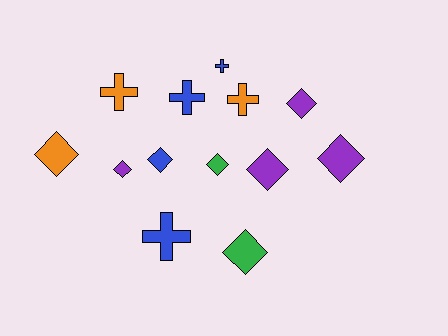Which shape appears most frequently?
Diamond, with 8 objects.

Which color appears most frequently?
Blue, with 4 objects.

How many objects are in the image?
There are 13 objects.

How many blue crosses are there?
There are 3 blue crosses.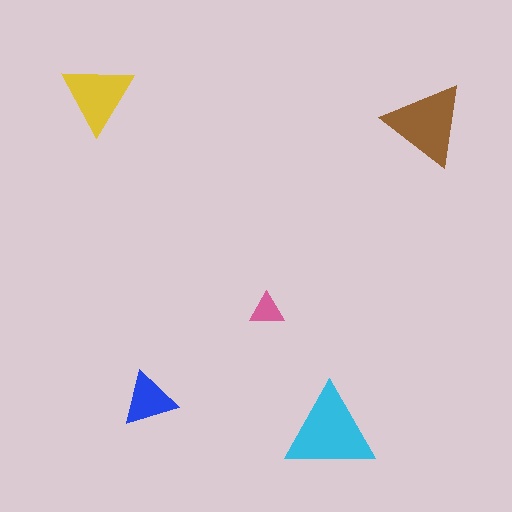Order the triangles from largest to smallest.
the cyan one, the brown one, the yellow one, the blue one, the pink one.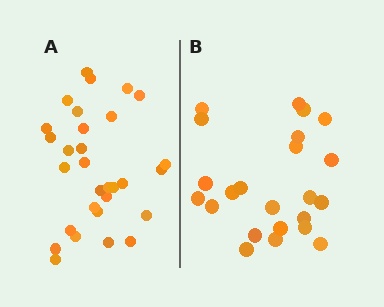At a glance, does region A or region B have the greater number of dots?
Region A (the left region) has more dots.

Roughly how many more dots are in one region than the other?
Region A has roughly 8 or so more dots than region B.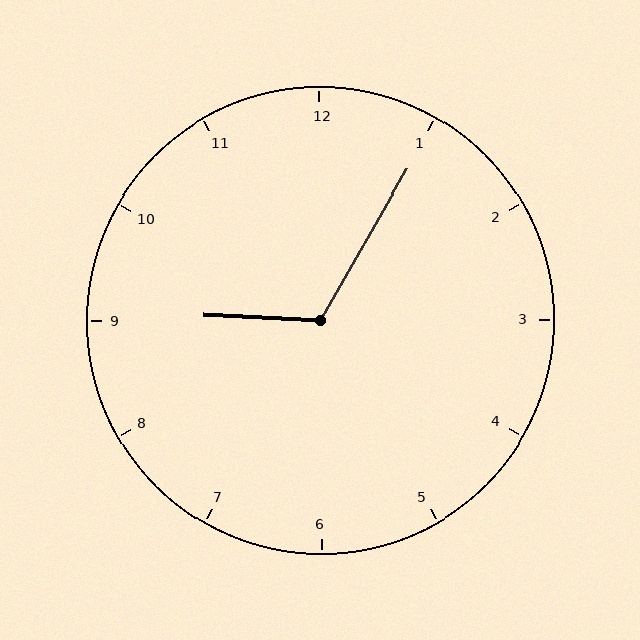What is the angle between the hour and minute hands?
Approximately 118 degrees.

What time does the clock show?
9:05.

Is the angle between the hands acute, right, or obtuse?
It is obtuse.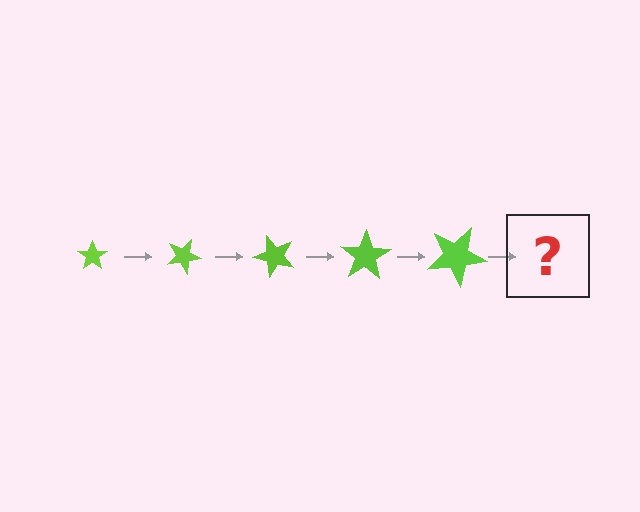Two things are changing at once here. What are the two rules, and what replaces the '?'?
The two rules are that the star grows larger each step and it rotates 25 degrees each step. The '?' should be a star, larger than the previous one and rotated 125 degrees from the start.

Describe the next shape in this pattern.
It should be a star, larger than the previous one and rotated 125 degrees from the start.